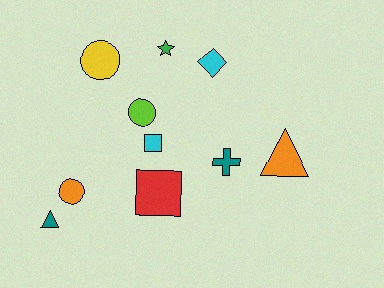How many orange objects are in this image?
There are 2 orange objects.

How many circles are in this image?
There are 3 circles.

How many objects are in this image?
There are 10 objects.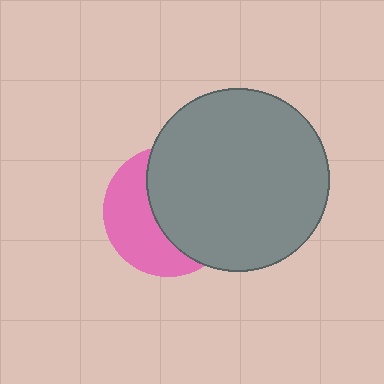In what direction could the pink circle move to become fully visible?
The pink circle could move left. That would shift it out from behind the gray circle entirely.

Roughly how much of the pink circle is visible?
A small part of it is visible (roughly 43%).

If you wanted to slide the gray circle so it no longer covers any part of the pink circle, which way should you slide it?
Slide it right — that is the most direct way to separate the two shapes.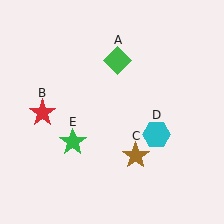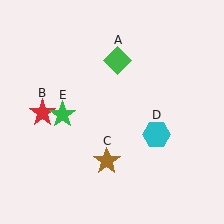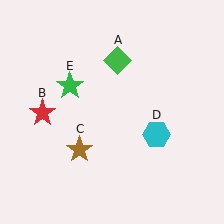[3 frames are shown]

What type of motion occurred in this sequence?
The brown star (object C), green star (object E) rotated clockwise around the center of the scene.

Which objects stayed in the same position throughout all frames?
Green diamond (object A) and red star (object B) and cyan hexagon (object D) remained stationary.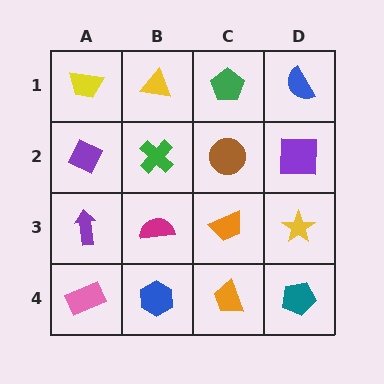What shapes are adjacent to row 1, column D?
A purple square (row 2, column D), a green pentagon (row 1, column C).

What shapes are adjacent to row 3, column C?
A brown circle (row 2, column C), an orange trapezoid (row 4, column C), a magenta semicircle (row 3, column B), a yellow star (row 3, column D).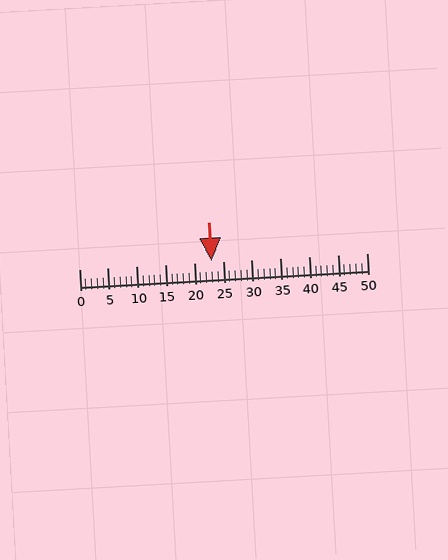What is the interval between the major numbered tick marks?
The major tick marks are spaced 5 units apart.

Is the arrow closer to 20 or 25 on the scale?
The arrow is closer to 25.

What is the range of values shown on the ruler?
The ruler shows values from 0 to 50.